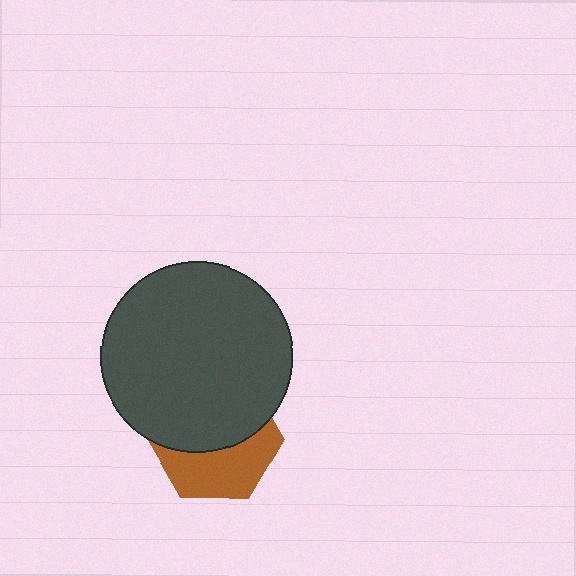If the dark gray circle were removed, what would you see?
You would see the complete brown hexagon.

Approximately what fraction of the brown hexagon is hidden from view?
Roughly 55% of the brown hexagon is hidden behind the dark gray circle.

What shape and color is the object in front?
The object in front is a dark gray circle.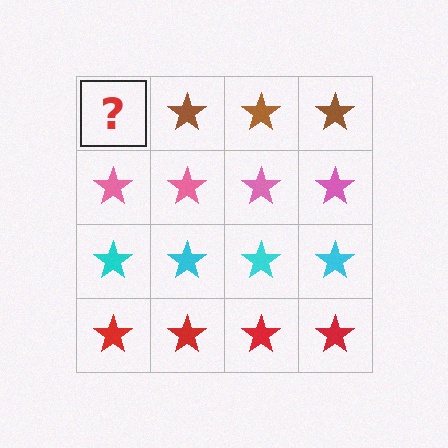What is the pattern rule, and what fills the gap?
The rule is that each row has a consistent color. The gap should be filled with a brown star.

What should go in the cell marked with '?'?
The missing cell should contain a brown star.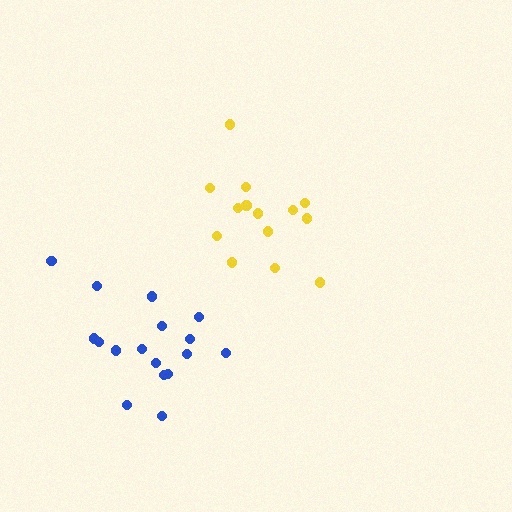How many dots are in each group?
Group 1: 14 dots, Group 2: 17 dots (31 total).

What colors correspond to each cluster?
The clusters are colored: yellow, blue.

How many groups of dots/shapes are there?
There are 2 groups.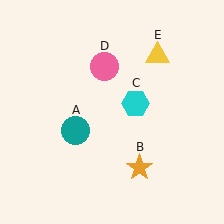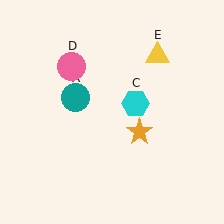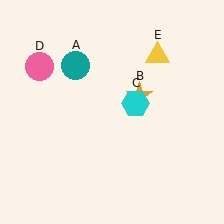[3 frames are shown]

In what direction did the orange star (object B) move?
The orange star (object B) moved up.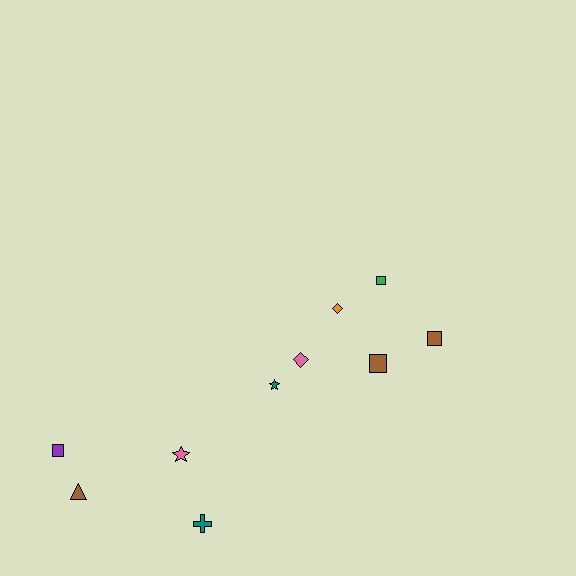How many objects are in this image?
There are 10 objects.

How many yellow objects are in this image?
There are no yellow objects.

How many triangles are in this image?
There is 1 triangle.